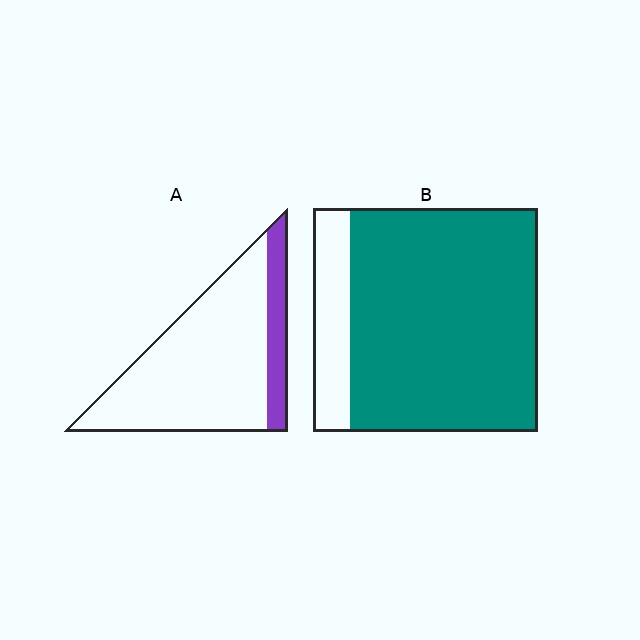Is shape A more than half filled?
No.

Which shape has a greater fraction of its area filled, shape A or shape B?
Shape B.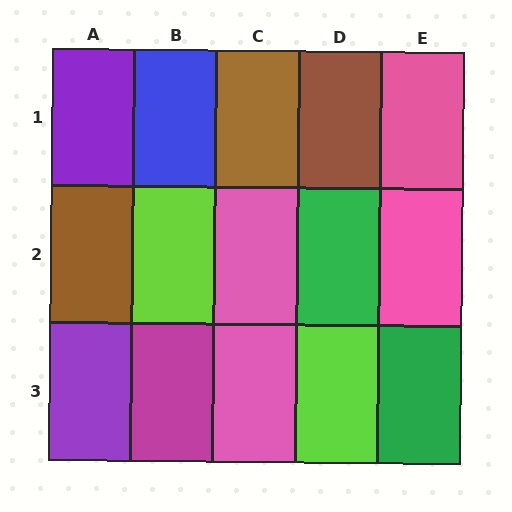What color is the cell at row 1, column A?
Purple.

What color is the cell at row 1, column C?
Brown.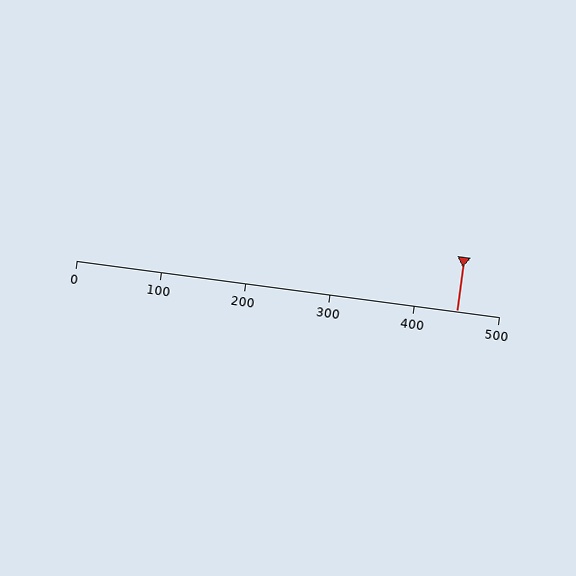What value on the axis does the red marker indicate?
The marker indicates approximately 450.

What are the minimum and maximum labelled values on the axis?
The axis runs from 0 to 500.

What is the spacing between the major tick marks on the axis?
The major ticks are spaced 100 apart.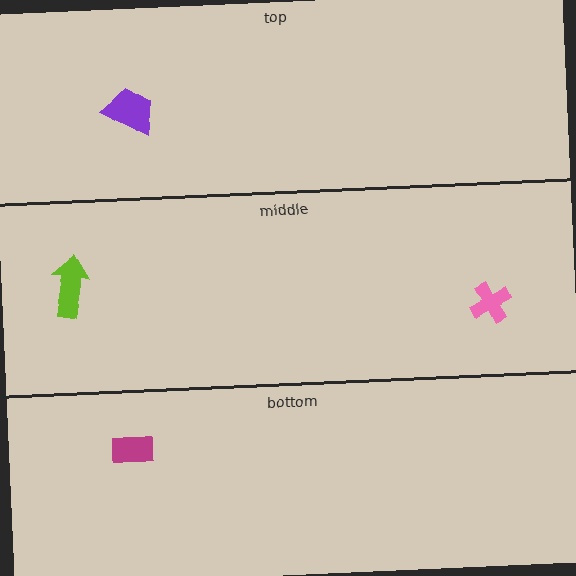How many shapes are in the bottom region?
1.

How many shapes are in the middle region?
2.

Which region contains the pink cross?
The middle region.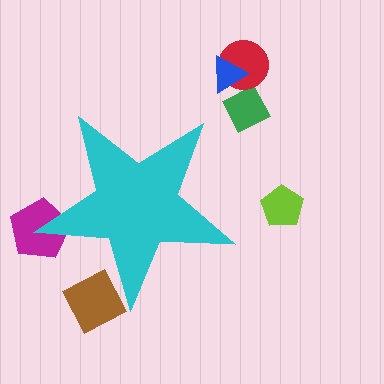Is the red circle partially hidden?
No, the red circle is fully visible.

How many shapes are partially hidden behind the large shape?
2 shapes are partially hidden.